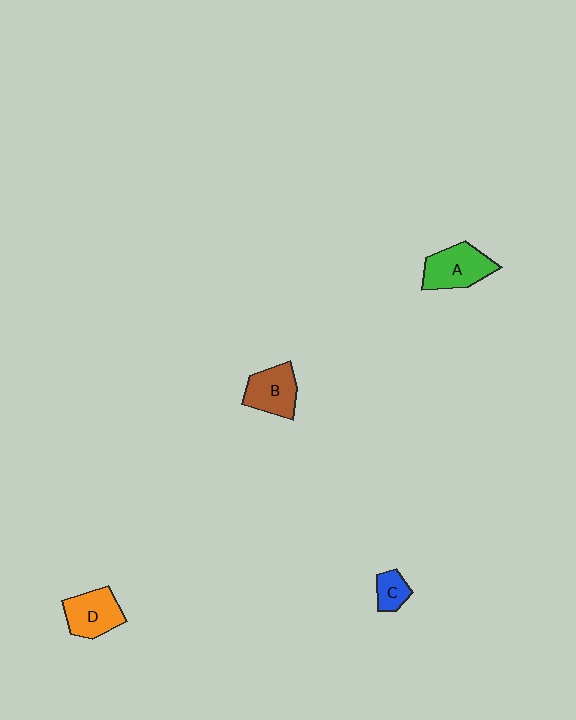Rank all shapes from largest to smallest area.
From largest to smallest: A (green), D (orange), B (brown), C (blue).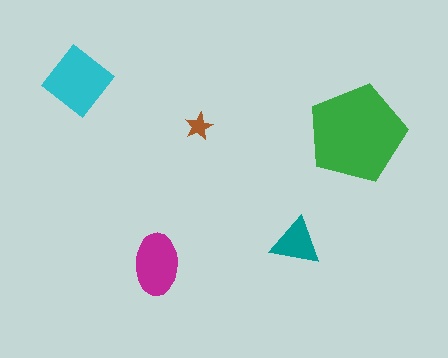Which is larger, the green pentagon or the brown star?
The green pentagon.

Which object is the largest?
The green pentagon.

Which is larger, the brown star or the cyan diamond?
The cyan diamond.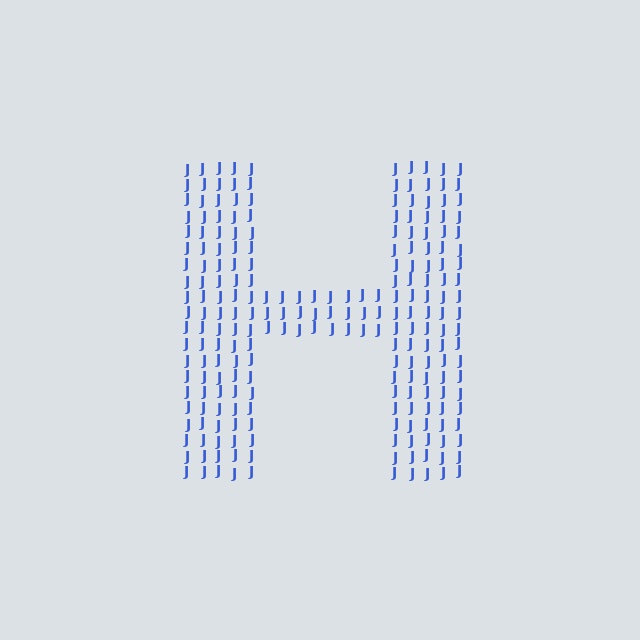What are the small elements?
The small elements are letter J's.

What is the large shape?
The large shape is the letter H.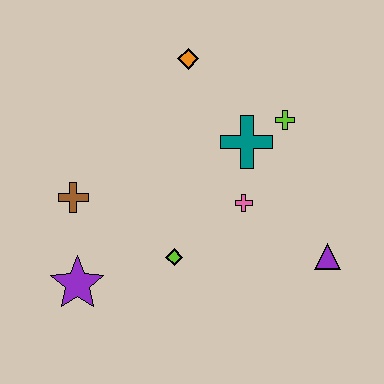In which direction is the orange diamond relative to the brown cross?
The orange diamond is above the brown cross.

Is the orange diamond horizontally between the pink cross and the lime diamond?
Yes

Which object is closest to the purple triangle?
The pink cross is closest to the purple triangle.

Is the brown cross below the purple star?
No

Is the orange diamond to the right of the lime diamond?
Yes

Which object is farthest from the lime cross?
The purple star is farthest from the lime cross.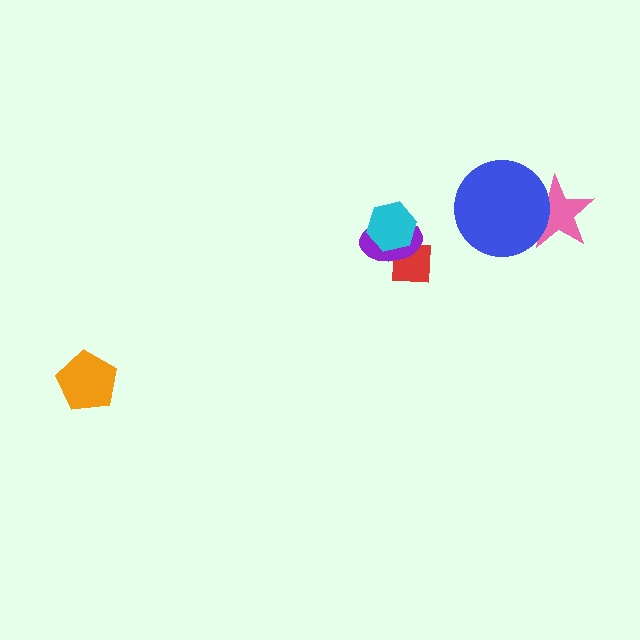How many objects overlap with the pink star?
1 object overlaps with the pink star.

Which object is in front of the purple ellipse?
The cyan hexagon is in front of the purple ellipse.